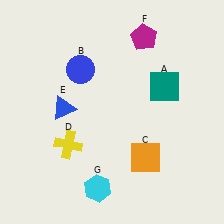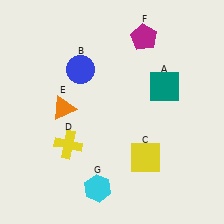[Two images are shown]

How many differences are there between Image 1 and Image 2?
There are 2 differences between the two images.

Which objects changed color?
C changed from orange to yellow. E changed from blue to orange.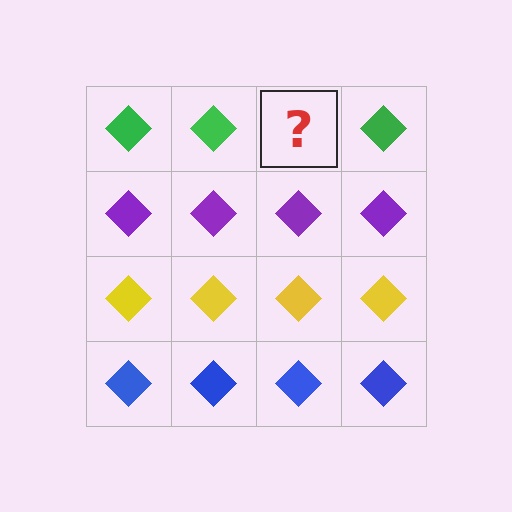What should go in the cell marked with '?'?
The missing cell should contain a green diamond.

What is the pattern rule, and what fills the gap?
The rule is that each row has a consistent color. The gap should be filled with a green diamond.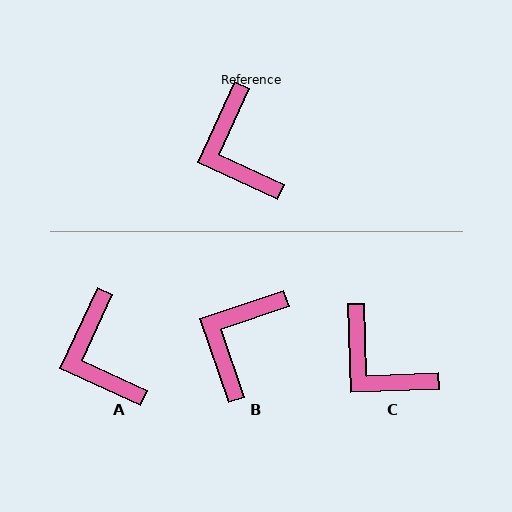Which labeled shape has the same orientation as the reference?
A.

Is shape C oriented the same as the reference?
No, it is off by about 27 degrees.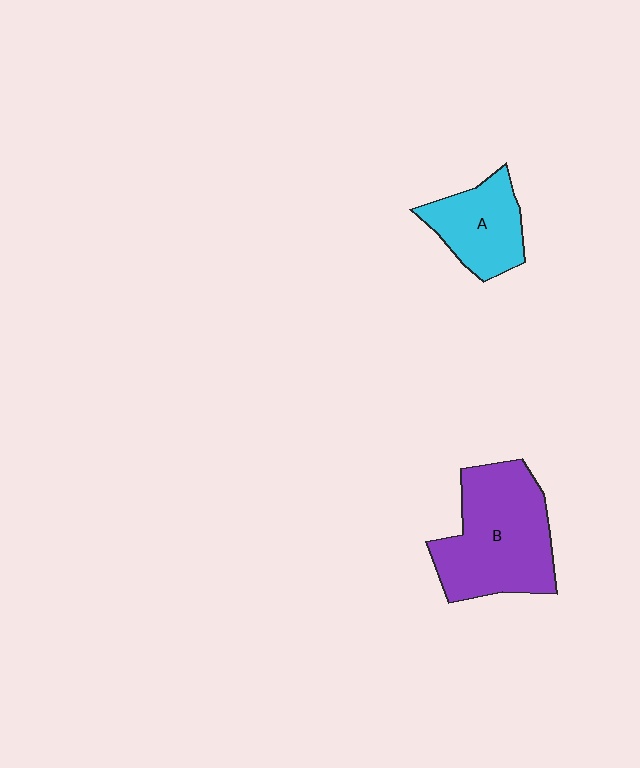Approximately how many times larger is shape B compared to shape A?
Approximately 1.8 times.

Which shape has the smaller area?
Shape A (cyan).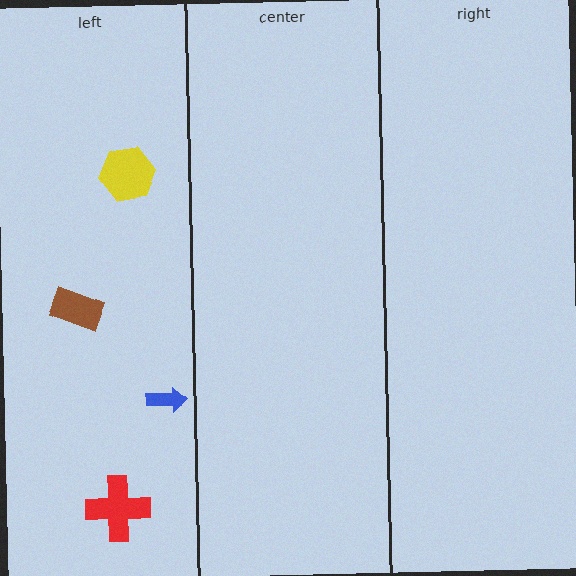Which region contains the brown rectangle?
The left region.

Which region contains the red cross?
The left region.